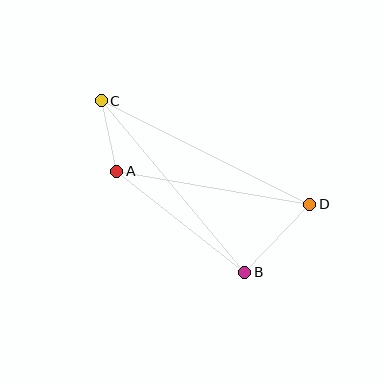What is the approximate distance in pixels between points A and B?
The distance between A and B is approximately 163 pixels.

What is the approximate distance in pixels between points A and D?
The distance between A and D is approximately 196 pixels.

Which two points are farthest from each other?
Points C and D are farthest from each other.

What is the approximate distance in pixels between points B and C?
The distance between B and C is approximately 224 pixels.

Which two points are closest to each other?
Points A and C are closest to each other.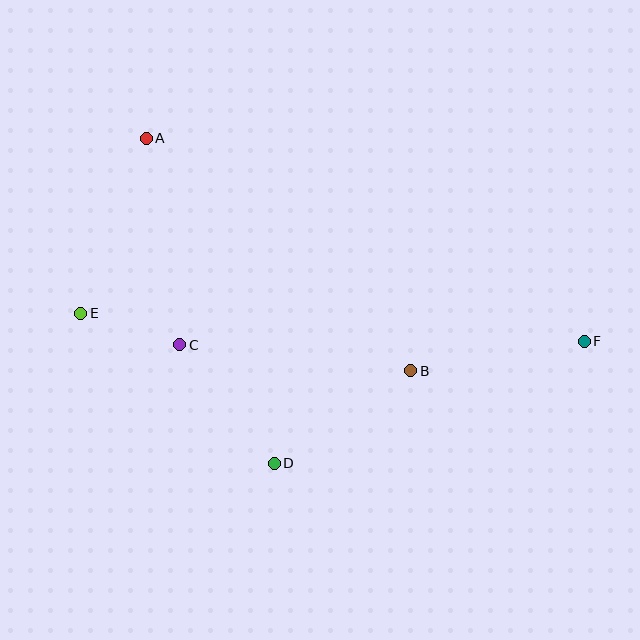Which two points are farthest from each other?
Points E and F are farthest from each other.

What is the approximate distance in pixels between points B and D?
The distance between B and D is approximately 165 pixels.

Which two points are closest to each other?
Points C and E are closest to each other.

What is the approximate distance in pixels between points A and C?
The distance between A and C is approximately 209 pixels.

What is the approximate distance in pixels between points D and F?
The distance between D and F is approximately 333 pixels.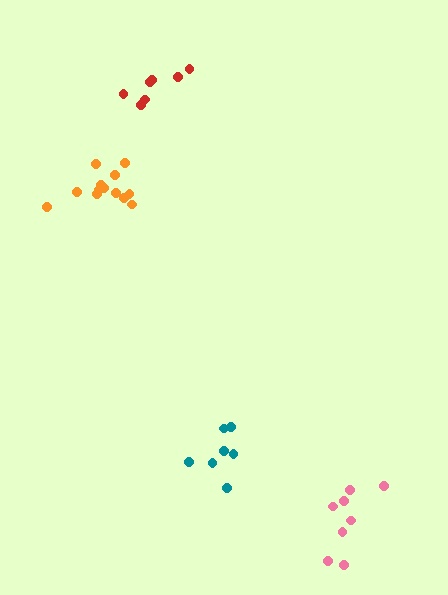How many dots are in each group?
Group 1: 13 dots, Group 2: 7 dots, Group 3: 8 dots, Group 4: 7 dots (35 total).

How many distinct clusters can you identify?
There are 4 distinct clusters.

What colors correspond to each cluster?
The clusters are colored: orange, teal, pink, red.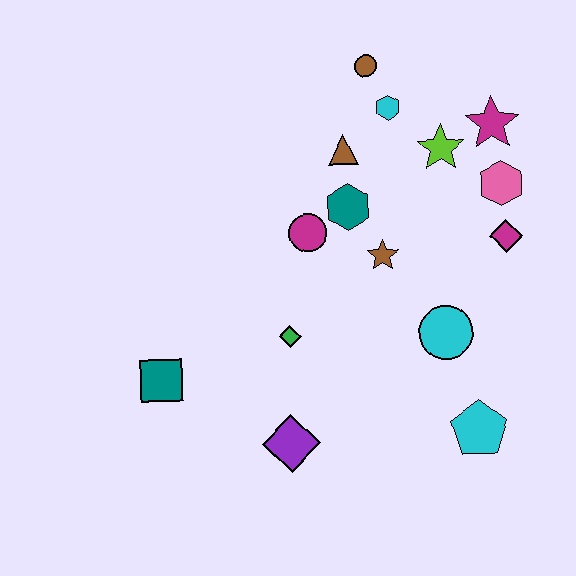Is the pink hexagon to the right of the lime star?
Yes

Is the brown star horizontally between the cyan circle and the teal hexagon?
Yes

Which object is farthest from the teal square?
The magenta star is farthest from the teal square.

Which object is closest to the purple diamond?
The green diamond is closest to the purple diamond.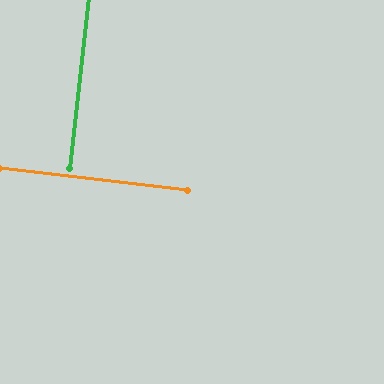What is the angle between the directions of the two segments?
Approximately 90 degrees.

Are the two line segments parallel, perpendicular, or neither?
Perpendicular — they meet at approximately 90°.